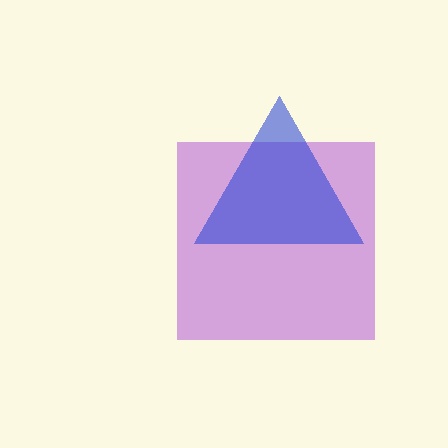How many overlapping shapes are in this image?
There are 2 overlapping shapes in the image.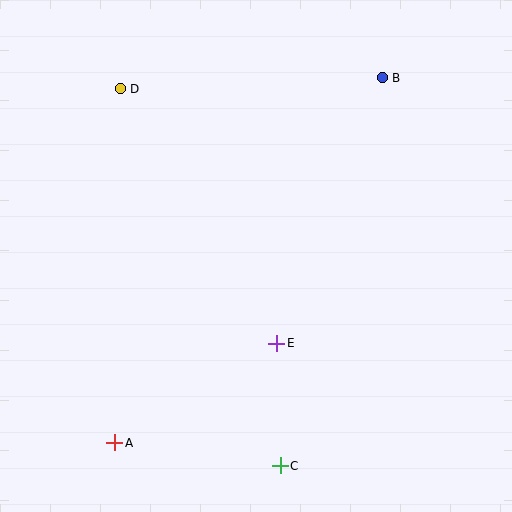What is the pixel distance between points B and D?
The distance between B and D is 263 pixels.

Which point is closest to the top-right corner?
Point B is closest to the top-right corner.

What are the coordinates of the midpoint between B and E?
The midpoint between B and E is at (330, 211).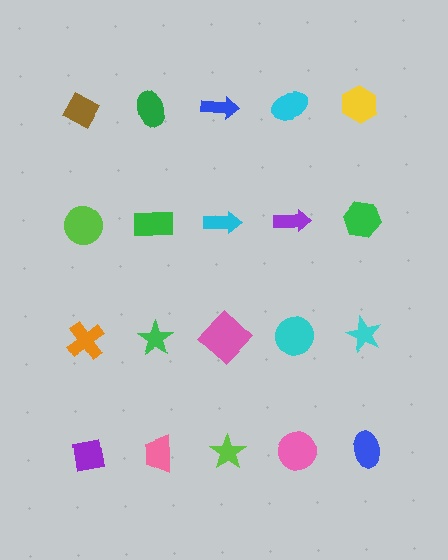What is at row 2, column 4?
A purple arrow.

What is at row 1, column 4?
A cyan ellipse.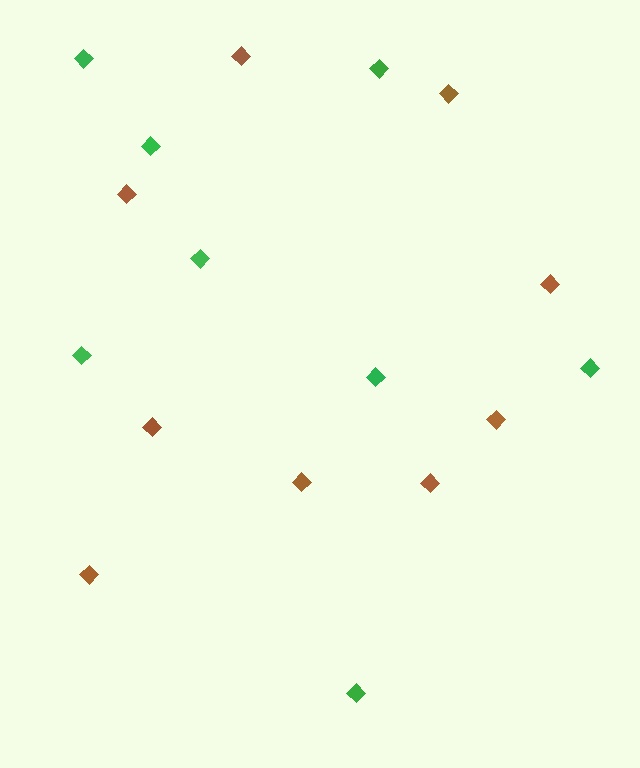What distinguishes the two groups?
There are 2 groups: one group of green diamonds (8) and one group of brown diamonds (9).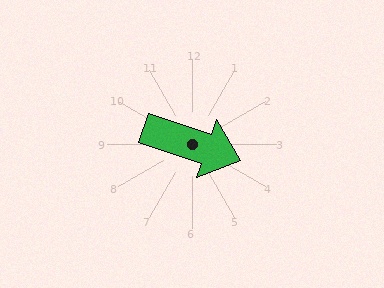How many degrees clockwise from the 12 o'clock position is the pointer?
Approximately 108 degrees.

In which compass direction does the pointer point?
East.